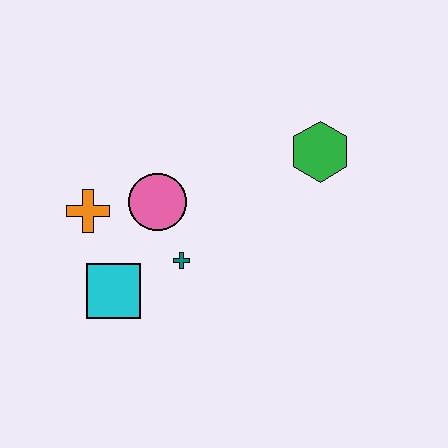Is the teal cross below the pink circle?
Yes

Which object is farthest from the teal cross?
The green hexagon is farthest from the teal cross.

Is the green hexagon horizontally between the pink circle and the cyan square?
No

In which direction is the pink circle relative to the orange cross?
The pink circle is to the right of the orange cross.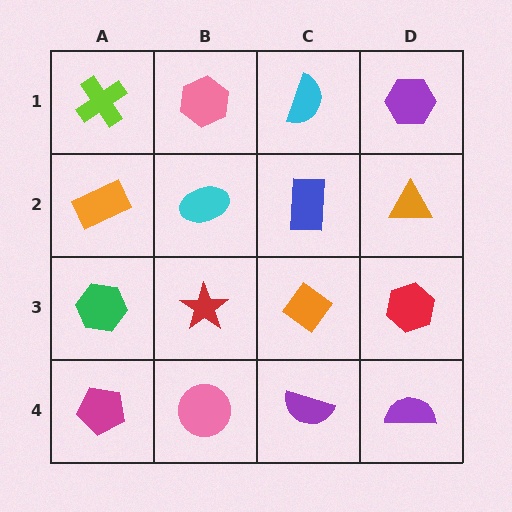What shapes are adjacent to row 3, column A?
An orange rectangle (row 2, column A), a magenta pentagon (row 4, column A), a red star (row 3, column B).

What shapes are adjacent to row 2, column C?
A cyan semicircle (row 1, column C), an orange diamond (row 3, column C), a cyan ellipse (row 2, column B), an orange triangle (row 2, column D).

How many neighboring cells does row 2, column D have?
3.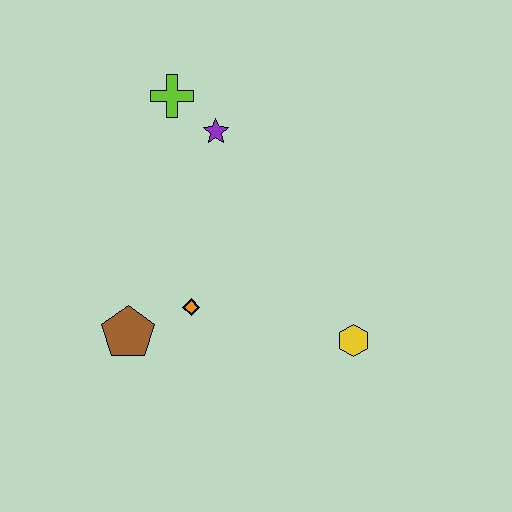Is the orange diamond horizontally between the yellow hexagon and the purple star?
No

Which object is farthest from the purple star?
The yellow hexagon is farthest from the purple star.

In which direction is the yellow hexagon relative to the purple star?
The yellow hexagon is below the purple star.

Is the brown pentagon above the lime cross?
No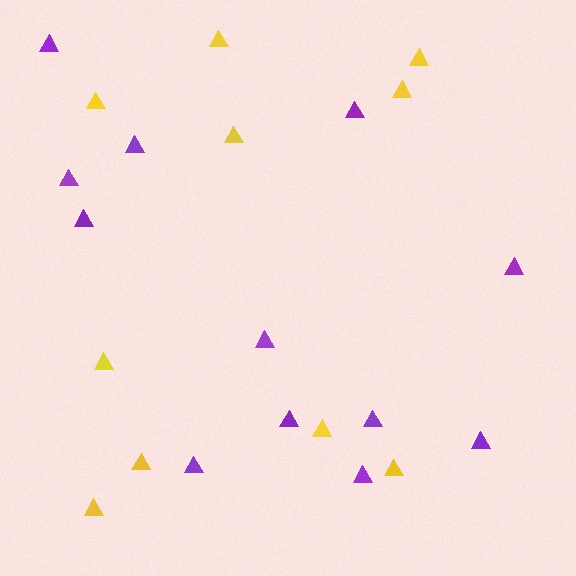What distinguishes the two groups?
There are 2 groups: one group of yellow triangles (10) and one group of purple triangles (12).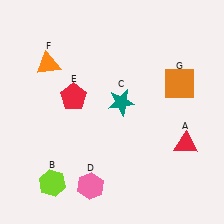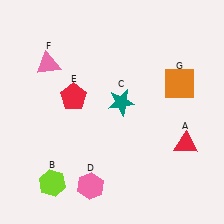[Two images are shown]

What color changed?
The triangle (F) changed from orange in Image 1 to pink in Image 2.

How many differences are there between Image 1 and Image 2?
There is 1 difference between the two images.